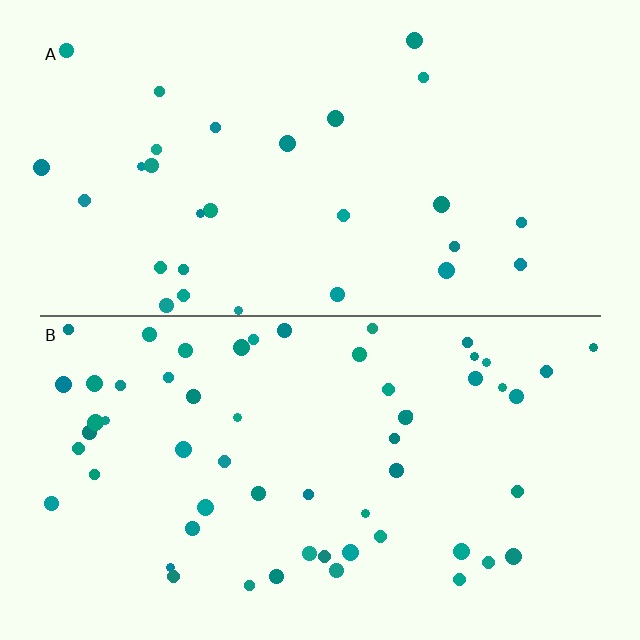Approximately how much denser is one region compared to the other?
Approximately 2.1× — region B over region A.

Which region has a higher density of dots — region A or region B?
B (the bottom).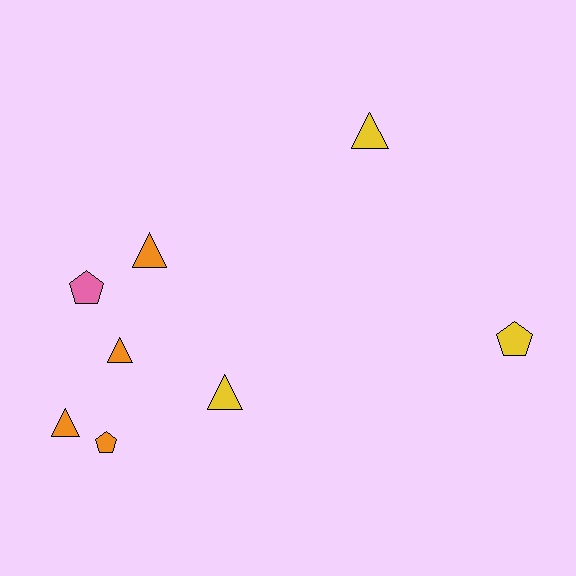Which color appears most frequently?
Orange, with 4 objects.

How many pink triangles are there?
There are no pink triangles.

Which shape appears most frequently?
Triangle, with 5 objects.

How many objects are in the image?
There are 8 objects.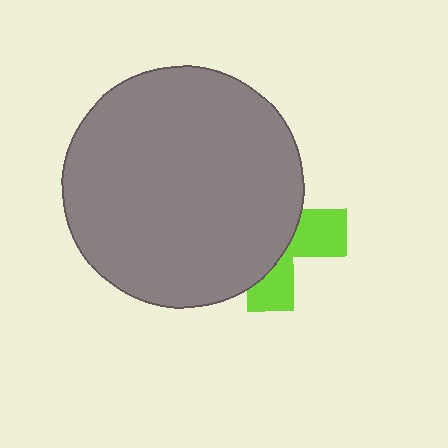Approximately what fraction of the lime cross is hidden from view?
Roughly 65% of the lime cross is hidden behind the gray circle.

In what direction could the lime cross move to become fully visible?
The lime cross could move right. That would shift it out from behind the gray circle entirely.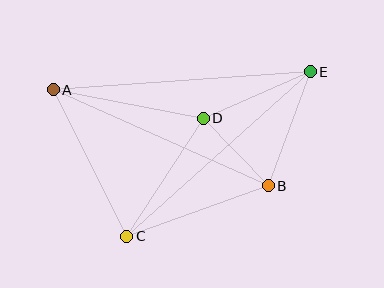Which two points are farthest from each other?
Points A and E are farthest from each other.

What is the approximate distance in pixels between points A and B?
The distance between A and B is approximately 236 pixels.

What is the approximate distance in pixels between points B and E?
The distance between B and E is approximately 121 pixels.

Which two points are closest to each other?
Points B and D are closest to each other.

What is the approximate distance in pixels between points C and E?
The distance between C and E is approximately 246 pixels.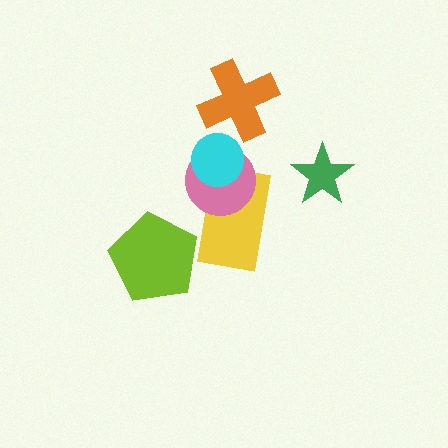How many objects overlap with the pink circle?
2 objects overlap with the pink circle.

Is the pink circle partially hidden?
Yes, it is partially covered by another shape.